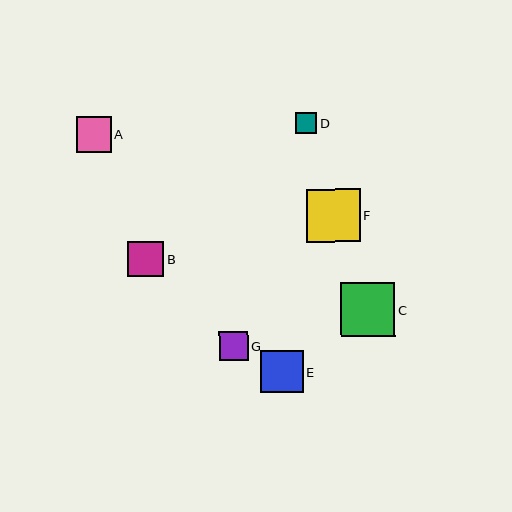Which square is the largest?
Square C is the largest with a size of approximately 54 pixels.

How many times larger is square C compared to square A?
Square C is approximately 1.5 times the size of square A.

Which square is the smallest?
Square D is the smallest with a size of approximately 21 pixels.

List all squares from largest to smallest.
From largest to smallest: C, F, E, B, A, G, D.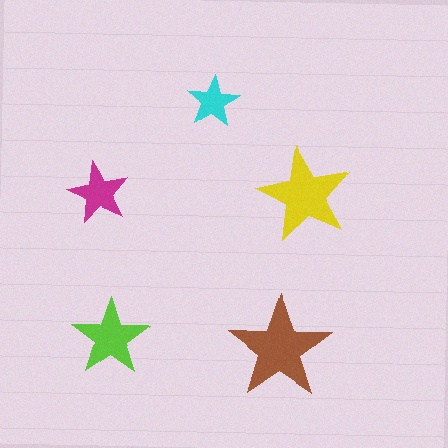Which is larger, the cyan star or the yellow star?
The yellow one.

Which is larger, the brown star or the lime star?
The brown one.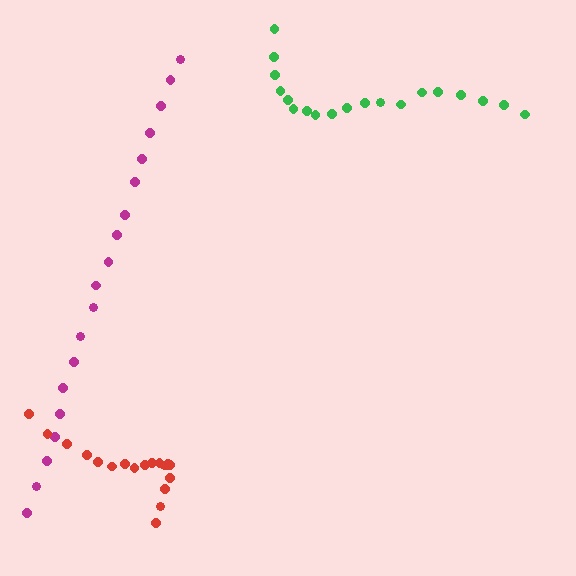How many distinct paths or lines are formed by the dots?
There are 3 distinct paths.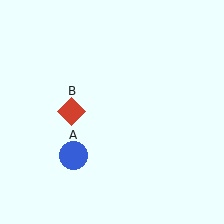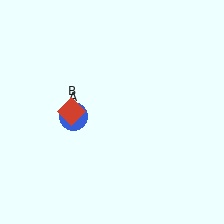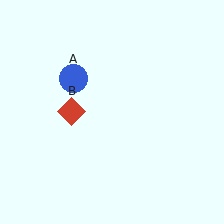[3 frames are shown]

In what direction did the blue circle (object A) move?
The blue circle (object A) moved up.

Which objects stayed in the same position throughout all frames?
Red diamond (object B) remained stationary.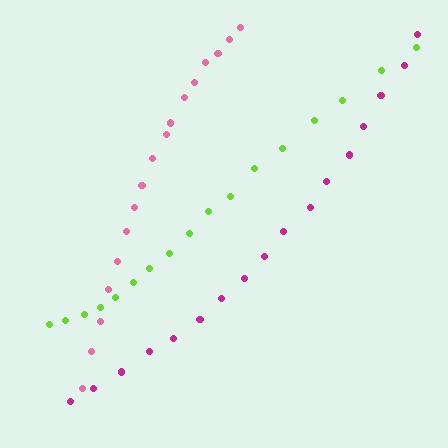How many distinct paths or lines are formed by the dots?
There are 3 distinct paths.